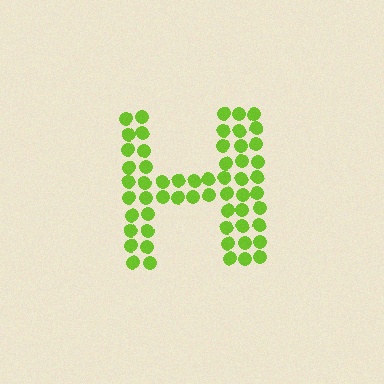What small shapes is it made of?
It is made of small circles.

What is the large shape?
The large shape is the letter H.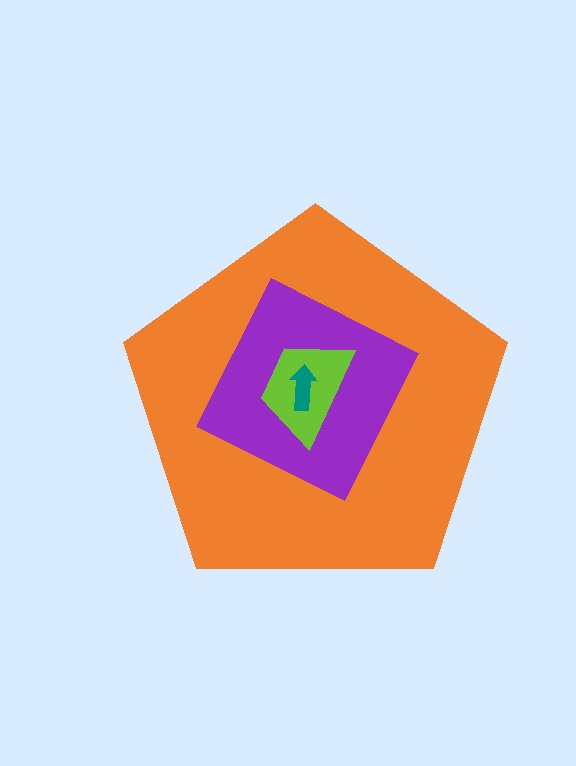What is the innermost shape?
The teal arrow.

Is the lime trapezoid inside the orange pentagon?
Yes.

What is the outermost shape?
The orange pentagon.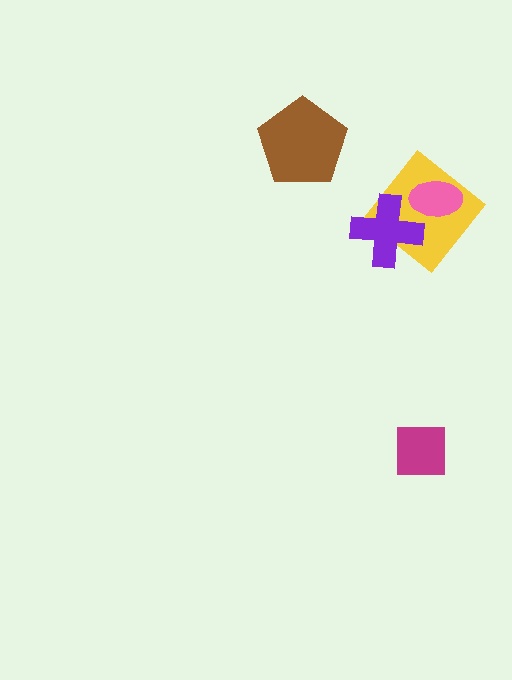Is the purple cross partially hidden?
No, no other shape covers it.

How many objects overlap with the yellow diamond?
2 objects overlap with the yellow diamond.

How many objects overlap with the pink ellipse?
1 object overlaps with the pink ellipse.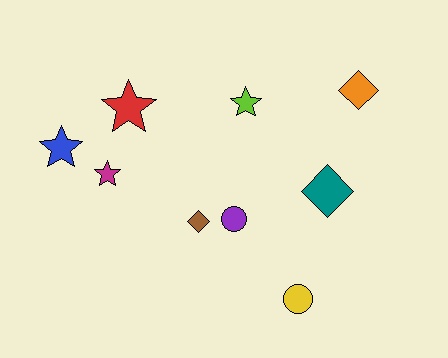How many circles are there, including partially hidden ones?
There are 2 circles.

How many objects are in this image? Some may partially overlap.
There are 9 objects.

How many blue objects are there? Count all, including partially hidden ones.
There is 1 blue object.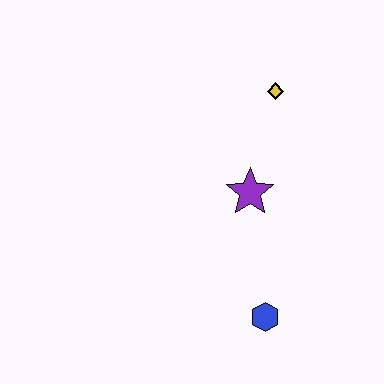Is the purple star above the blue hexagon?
Yes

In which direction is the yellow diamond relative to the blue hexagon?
The yellow diamond is above the blue hexagon.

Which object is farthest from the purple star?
The blue hexagon is farthest from the purple star.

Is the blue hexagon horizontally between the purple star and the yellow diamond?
Yes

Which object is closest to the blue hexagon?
The purple star is closest to the blue hexagon.